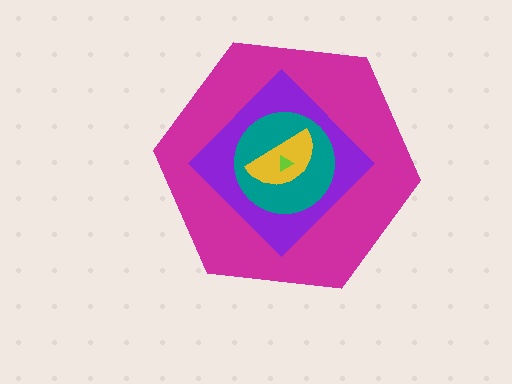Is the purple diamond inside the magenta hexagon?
Yes.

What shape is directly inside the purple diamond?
The teal circle.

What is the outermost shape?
The magenta hexagon.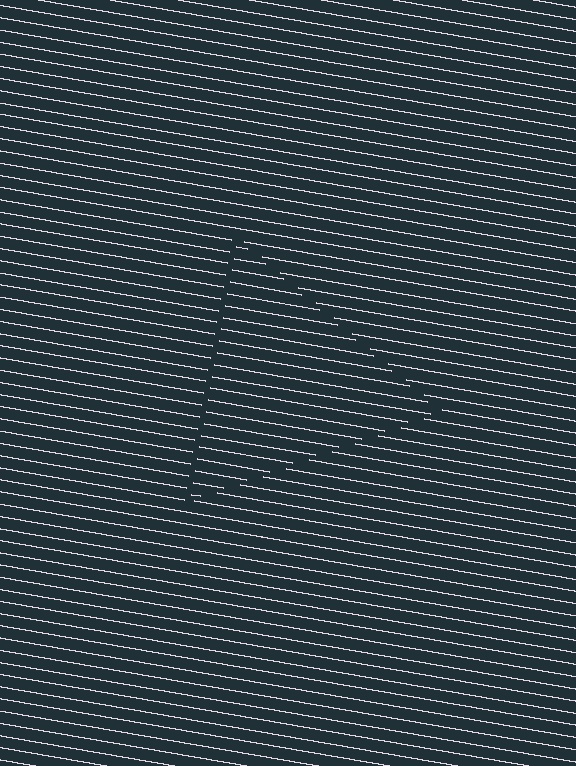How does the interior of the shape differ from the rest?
The interior of the shape contains the same grating, shifted by half a period — the contour is defined by the phase discontinuity where line-ends from the inner and outer gratings abut.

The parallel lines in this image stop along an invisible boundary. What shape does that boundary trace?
An illusory triangle. The interior of the shape contains the same grating, shifted by half a period — the contour is defined by the phase discontinuity where line-ends from the inner and outer gratings abut.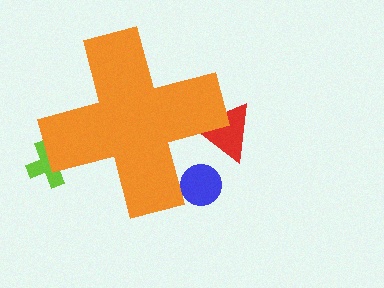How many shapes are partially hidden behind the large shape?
3 shapes are partially hidden.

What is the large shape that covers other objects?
An orange cross.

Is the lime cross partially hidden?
Yes, the lime cross is partially hidden behind the orange cross.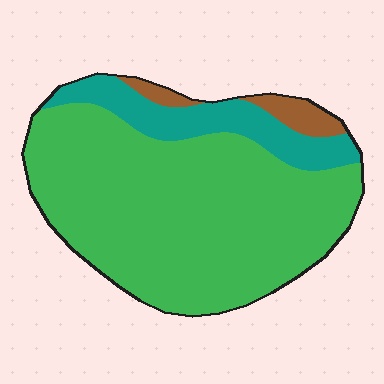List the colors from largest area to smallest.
From largest to smallest: green, teal, brown.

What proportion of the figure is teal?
Teal covers around 15% of the figure.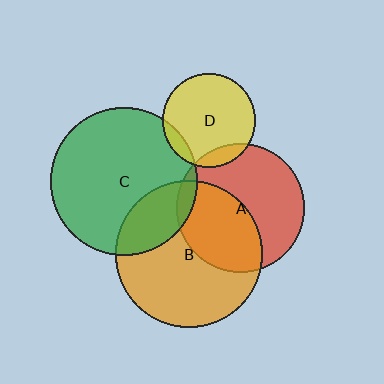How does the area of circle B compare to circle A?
Approximately 1.3 times.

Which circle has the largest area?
Circle C (green).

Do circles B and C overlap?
Yes.